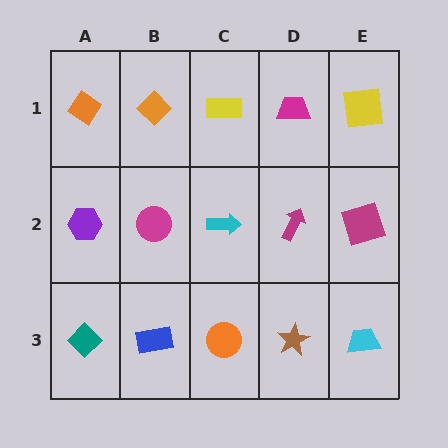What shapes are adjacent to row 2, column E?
A yellow square (row 1, column E), a cyan trapezoid (row 3, column E), a magenta arrow (row 2, column D).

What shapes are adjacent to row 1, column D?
A magenta arrow (row 2, column D), a yellow rectangle (row 1, column C), a yellow square (row 1, column E).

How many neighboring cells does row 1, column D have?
3.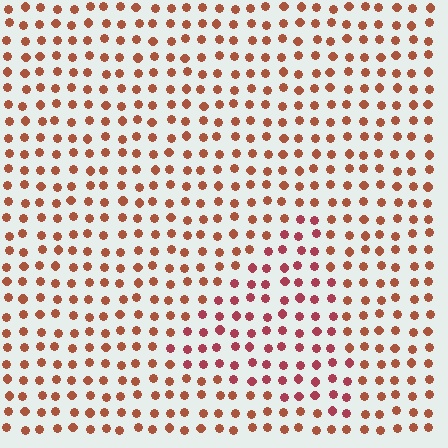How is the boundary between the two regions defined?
The boundary is defined purely by a slight shift in hue (about 25 degrees). Spacing, size, and orientation are identical on both sides.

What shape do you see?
I see a triangle.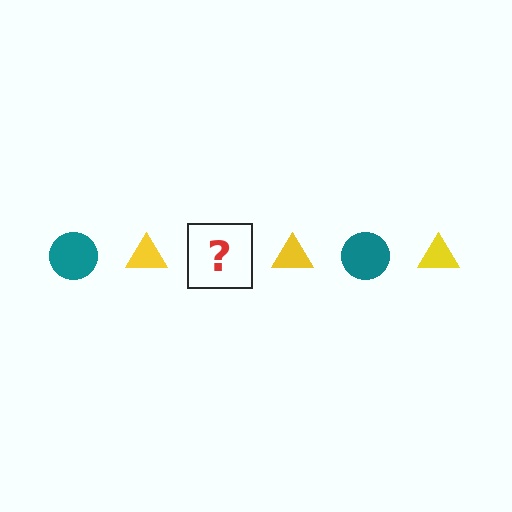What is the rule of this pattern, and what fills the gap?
The rule is that the pattern alternates between teal circle and yellow triangle. The gap should be filled with a teal circle.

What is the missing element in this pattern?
The missing element is a teal circle.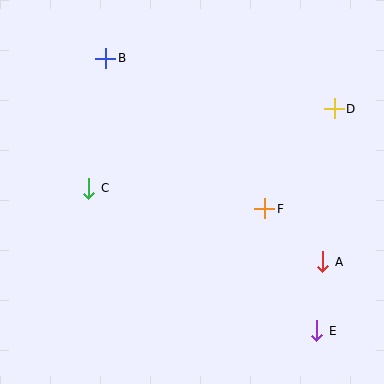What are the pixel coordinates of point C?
Point C is at (89, 188).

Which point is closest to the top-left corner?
Point B is closest to the top-left corner.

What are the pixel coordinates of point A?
Point A is at (323, 262).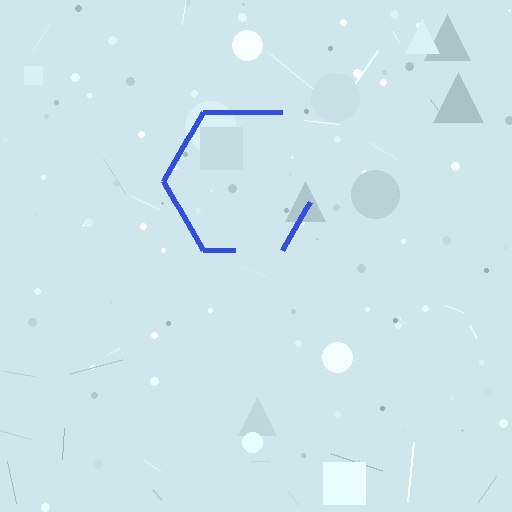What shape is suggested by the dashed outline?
The dashed outline suggests a hexagon.